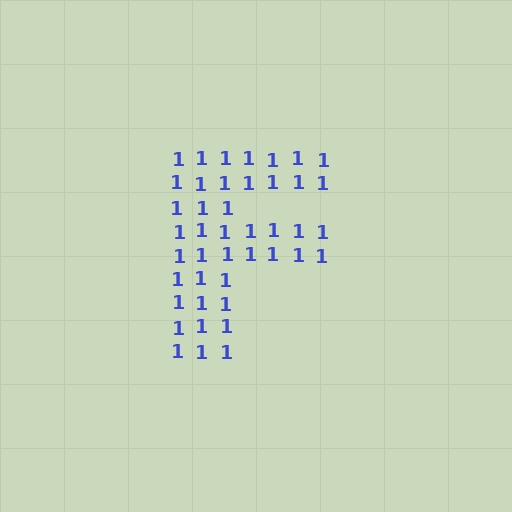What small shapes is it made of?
It is made of small digit 1's.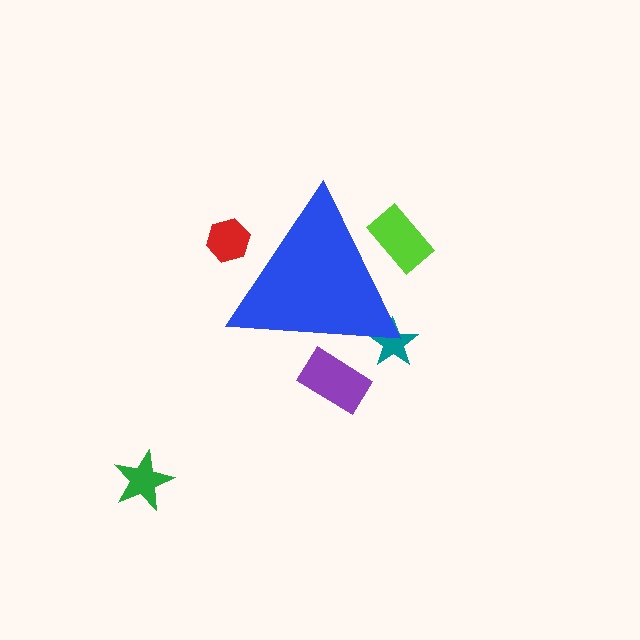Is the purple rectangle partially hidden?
Yes, the purple rectangle is partially hidden behind the blue triangle.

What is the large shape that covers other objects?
A blue triangle.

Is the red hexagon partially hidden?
Yes, the red hexagon is partially hidden behind the blue triangle.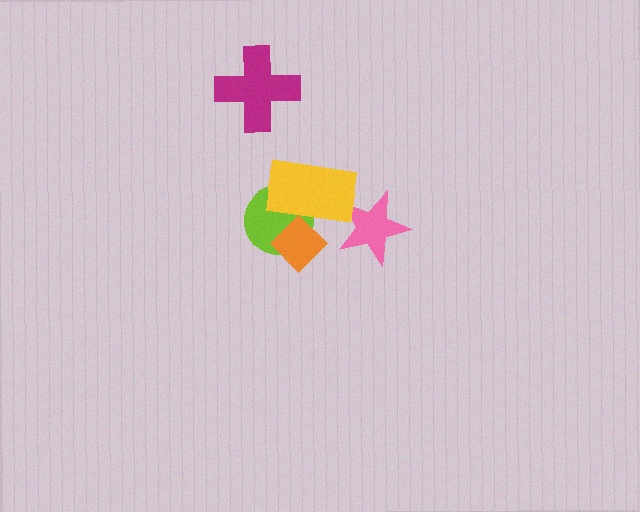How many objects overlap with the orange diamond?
2 objects overlap with the orange diamond.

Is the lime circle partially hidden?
Yes, it is partially covered by another shape.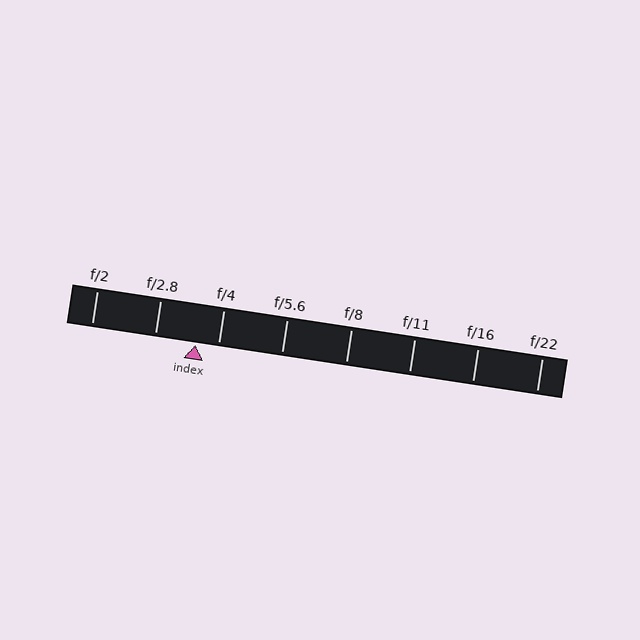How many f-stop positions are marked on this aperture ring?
There are 8 f-stop positions marked.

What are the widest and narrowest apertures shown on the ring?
The widest aperture shown is f/2 and the narrowest is f/22.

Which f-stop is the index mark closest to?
The index mark is closest to f/4.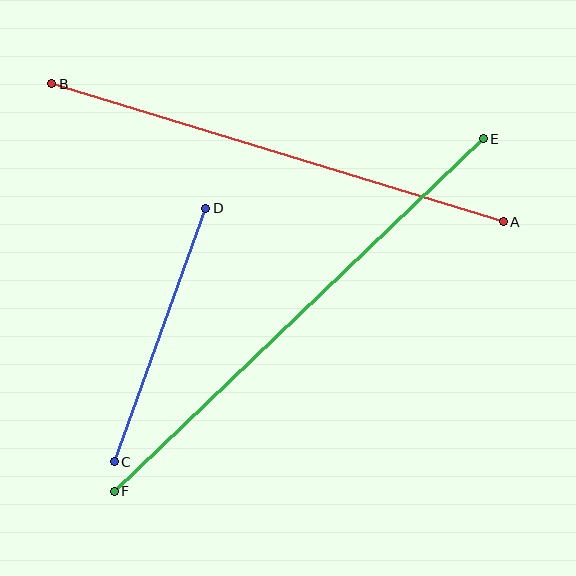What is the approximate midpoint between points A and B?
The midpoint is at approximately (277, 153) pixels.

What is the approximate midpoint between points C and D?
The midpoint is at approximately (160, 335) pixels.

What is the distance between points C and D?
The distance is approximately 270 pixels.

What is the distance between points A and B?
The distance is approximately 472 pixels.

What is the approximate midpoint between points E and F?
The midpoint is at approximately (299, 315) pixels.